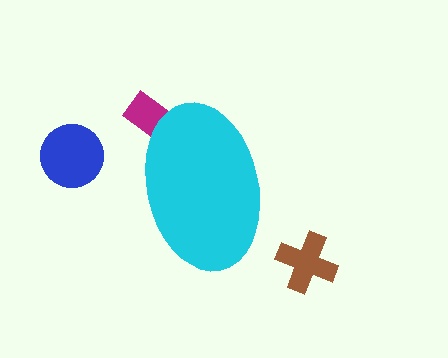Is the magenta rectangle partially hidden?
Yes, the magenta rectangle is partially hidden behind the cyan ellipse.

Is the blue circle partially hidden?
No, the blue circle is fully visible.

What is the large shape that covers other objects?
A cyan ellipse.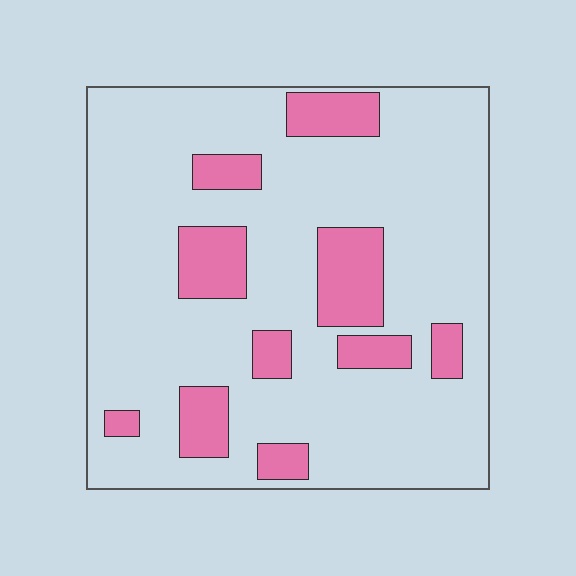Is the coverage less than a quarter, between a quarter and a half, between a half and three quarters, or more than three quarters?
Less than a quarter.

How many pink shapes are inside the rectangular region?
10.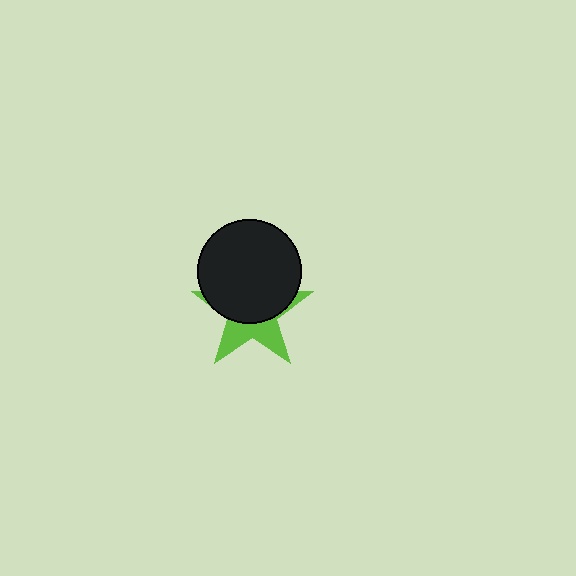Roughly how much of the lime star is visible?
A small part of it is visible (roughly 40%).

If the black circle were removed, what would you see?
You would see the complete lime star.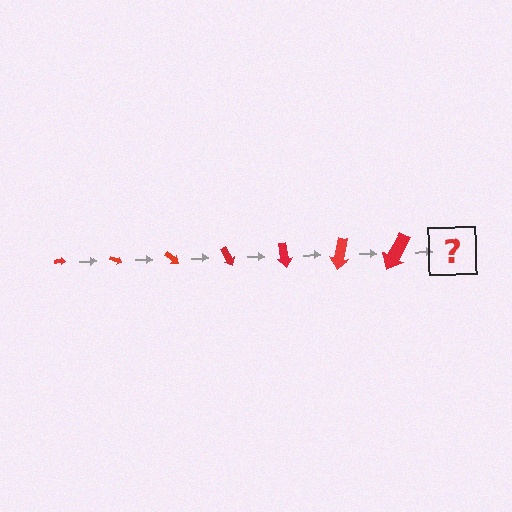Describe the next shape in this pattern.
It should be an arrow, larger than the previous one and rotated 140 degrees from the start.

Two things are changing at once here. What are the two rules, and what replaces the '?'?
The two rules are that the arrow grows larger each step and it rotates 20 degrees each step. The '?' should be an arrow, larger than the previous one and rotated 140 degrees from the start.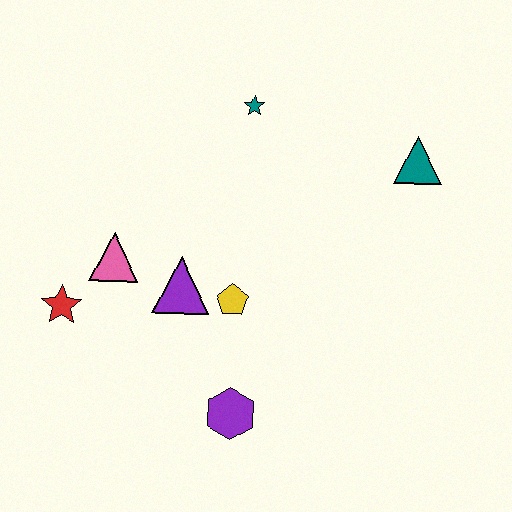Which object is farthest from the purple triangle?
The teal triangle is farthest from the purple triangle.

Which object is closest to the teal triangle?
The teal star is closest to the teal triangle.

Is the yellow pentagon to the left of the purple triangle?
No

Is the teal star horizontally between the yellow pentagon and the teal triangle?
Yes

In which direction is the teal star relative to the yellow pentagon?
The teal star is above the yellow pentagon.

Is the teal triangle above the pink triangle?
Yes